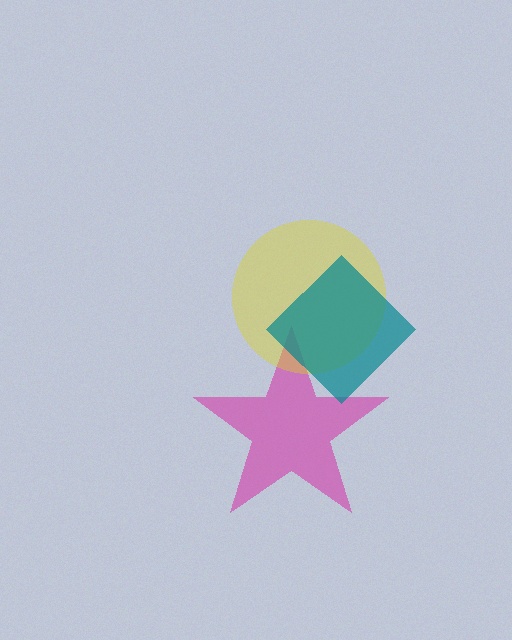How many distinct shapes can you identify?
There are 3 distinct shapes: a magenta star, a yellow circle, a teal diamond.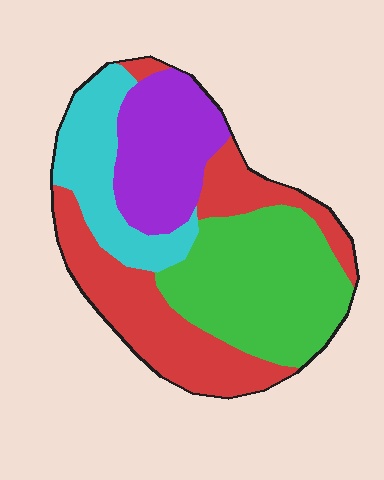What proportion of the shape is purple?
Purple covers about 20% of the shape.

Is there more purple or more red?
Red.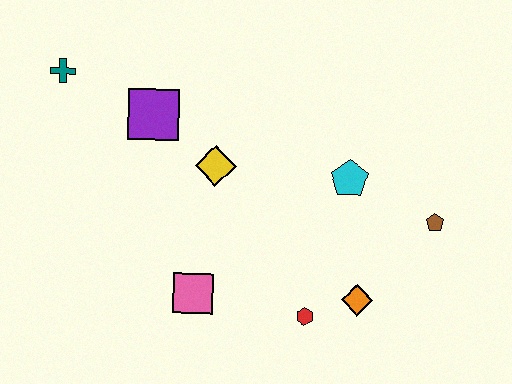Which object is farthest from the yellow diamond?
The brown pentagon is farthest from the yellow diamond.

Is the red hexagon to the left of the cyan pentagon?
Yes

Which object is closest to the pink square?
The red hexagon is closest to the pink square.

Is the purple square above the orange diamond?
Yes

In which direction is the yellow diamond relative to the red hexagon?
The yellow diamond is above the red hexagon.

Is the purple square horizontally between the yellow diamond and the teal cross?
Yes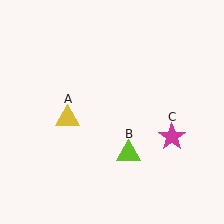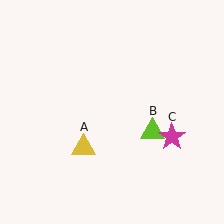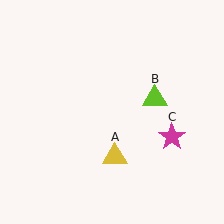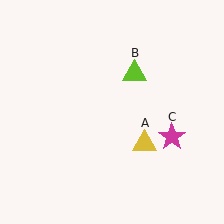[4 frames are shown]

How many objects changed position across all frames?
2 objects changed position: yellow triangle (object A), lime triangle (object B).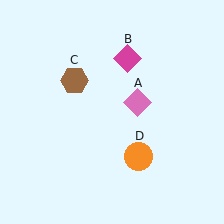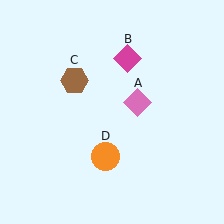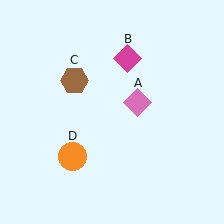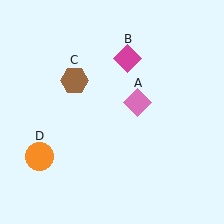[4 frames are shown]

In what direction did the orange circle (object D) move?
The orange circle (object D) moved left.